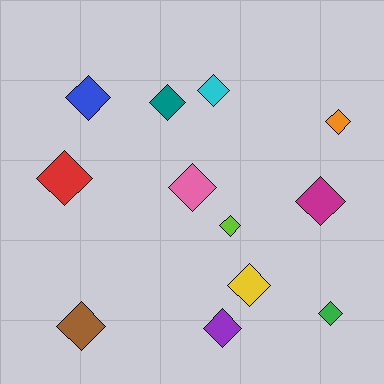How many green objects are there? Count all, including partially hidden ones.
There is 1 green object.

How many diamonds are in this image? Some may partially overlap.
There are 12 diamonds.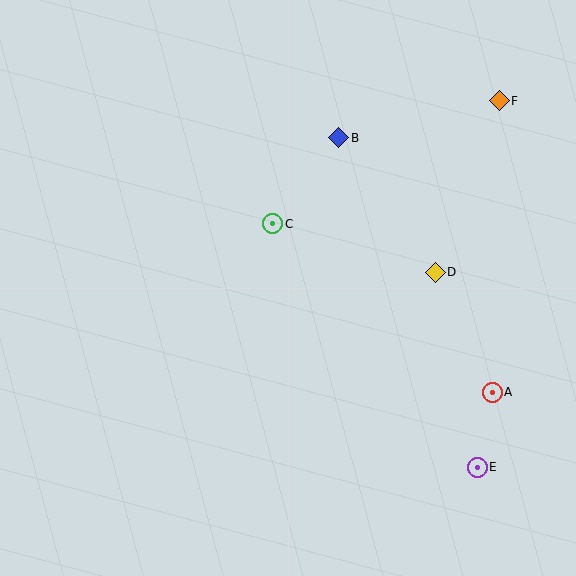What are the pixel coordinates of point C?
Point C is at (273, 224).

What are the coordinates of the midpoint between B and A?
The midpoint between B and A is at (416, 265).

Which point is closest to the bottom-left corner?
Point C is closest to the bottom-left corner.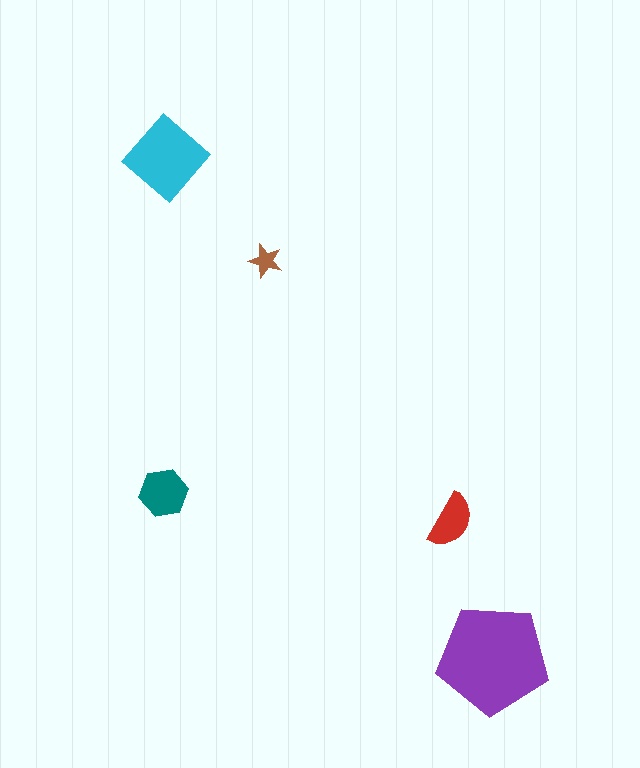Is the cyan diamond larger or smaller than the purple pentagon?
Smaller.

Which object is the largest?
The purple pentagon.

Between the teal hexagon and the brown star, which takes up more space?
The teal hexagon.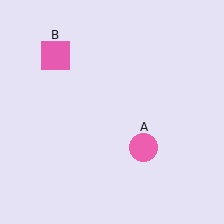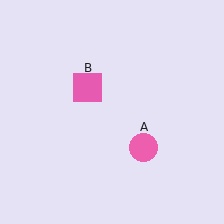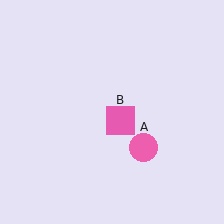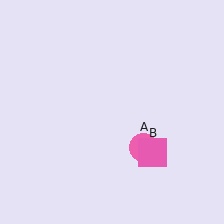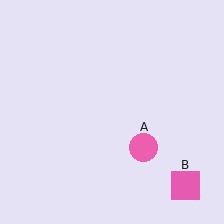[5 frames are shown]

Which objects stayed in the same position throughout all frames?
Pink circle (object A) remained stationary.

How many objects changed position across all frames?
1 object changed position: pink square (object B).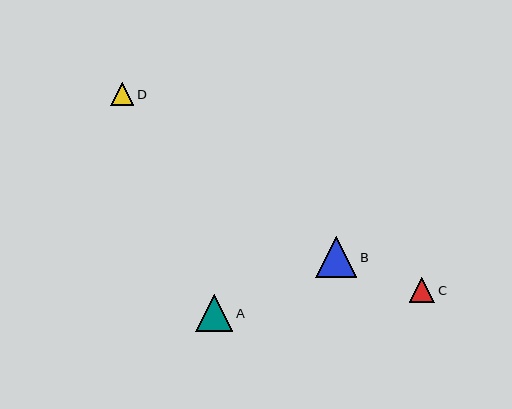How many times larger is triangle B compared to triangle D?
Triangle B is approximately 1.8 times the size of triangle D.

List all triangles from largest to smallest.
From largest to smallest: B, A, C, D.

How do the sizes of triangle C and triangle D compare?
Triangle C and triangle D are approximately the same size.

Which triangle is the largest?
Triangle B is the largest with a size of approximately 41 pixels.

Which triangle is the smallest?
Triangle D is the smallest with a size of approximately 23 pixels.